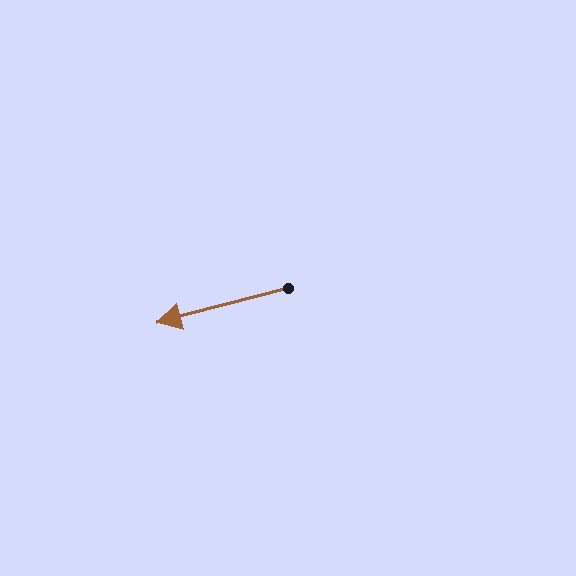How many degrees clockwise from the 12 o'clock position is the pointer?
Approximately 255 degrees.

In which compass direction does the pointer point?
West.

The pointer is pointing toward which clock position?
Roughly 9 o'clock.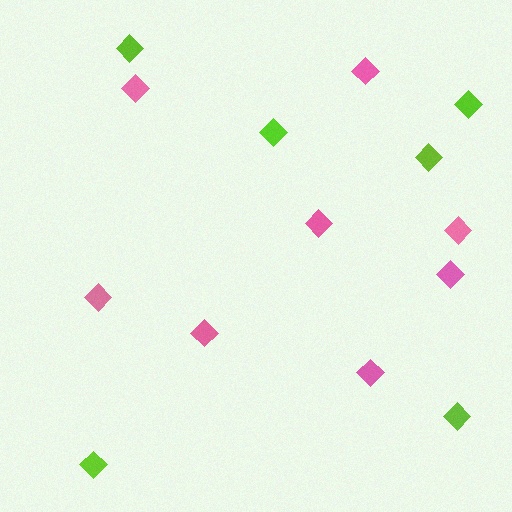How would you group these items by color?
There are 2 groups: one group of pink diamonds (8) and one group of lime diamonds (6).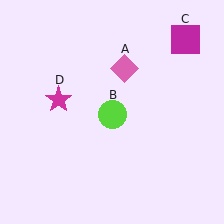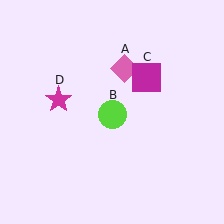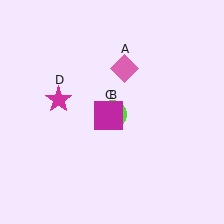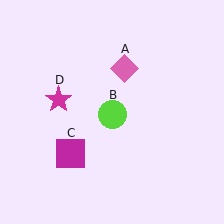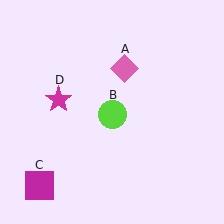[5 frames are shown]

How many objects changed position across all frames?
1 object changed position: magenta square (object C).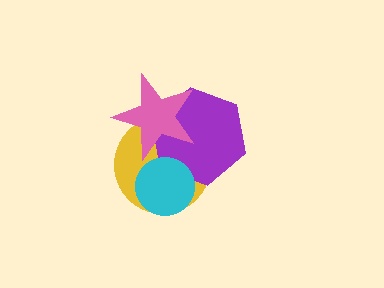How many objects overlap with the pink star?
2 objects overlap with the pink star.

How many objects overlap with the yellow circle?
3 objects overlap with the yellow circle.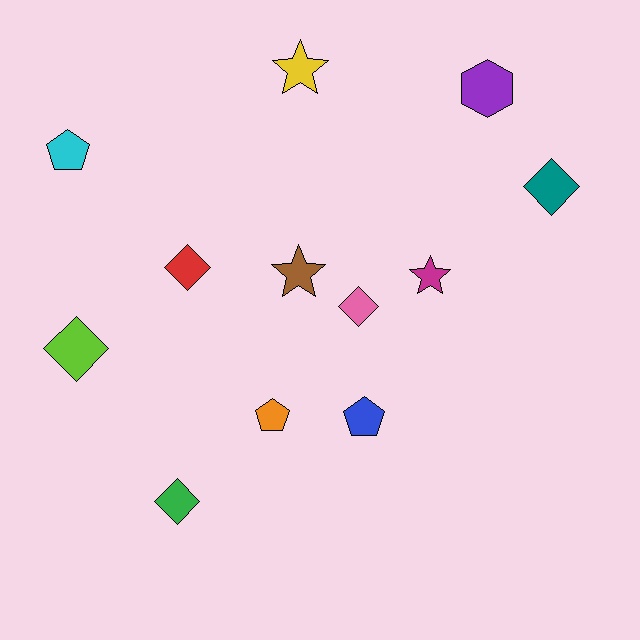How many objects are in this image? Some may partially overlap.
There are 12 objects.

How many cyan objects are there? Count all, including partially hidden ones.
There is 1 cyan object.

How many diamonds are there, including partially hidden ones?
There are 5 diamonds.